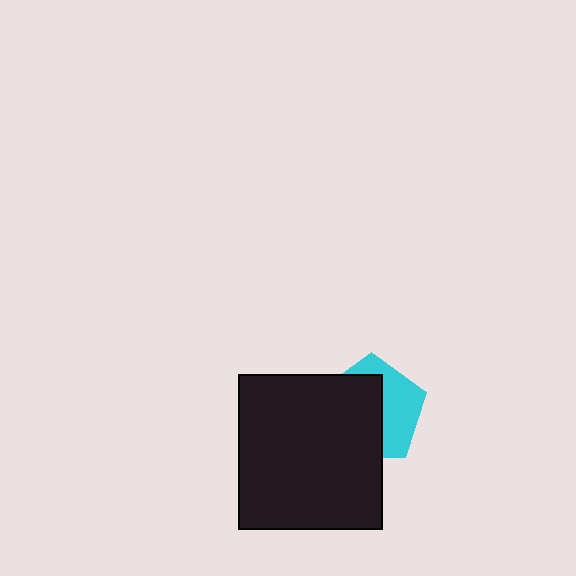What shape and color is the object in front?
The object in front is a black rectangle.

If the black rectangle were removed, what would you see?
You would see the complete cyan pentagon.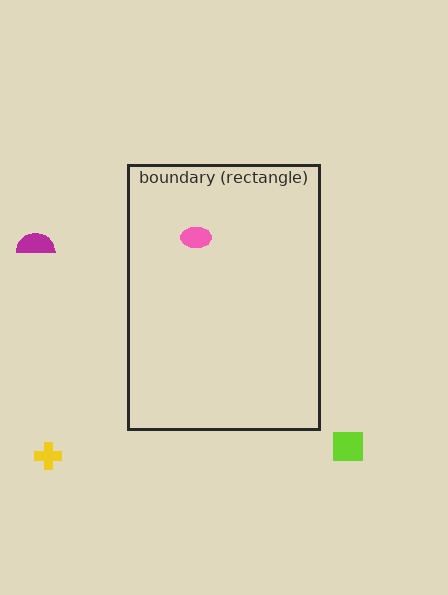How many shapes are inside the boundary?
1 inside, 3 outside.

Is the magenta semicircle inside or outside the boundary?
Outside.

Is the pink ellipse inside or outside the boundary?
Inside.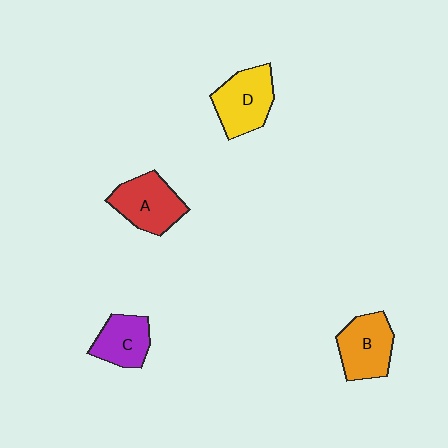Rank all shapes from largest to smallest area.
From largest to smallest: D (yellow), A (red), B (orange), C (purple).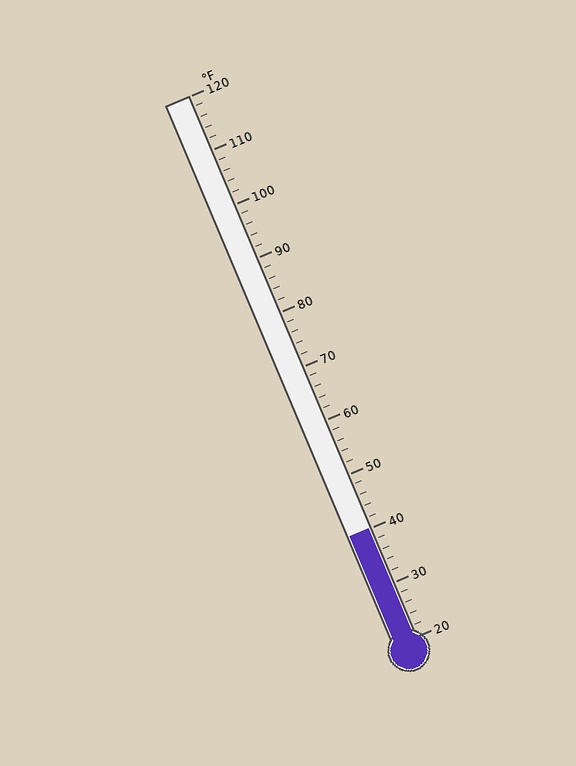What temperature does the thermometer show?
The thermometer shows approximately 40°F.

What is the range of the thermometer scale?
The thermometer scale ranges from 20°F to 120°F.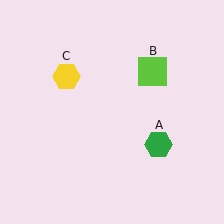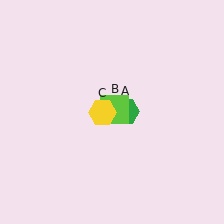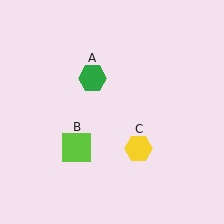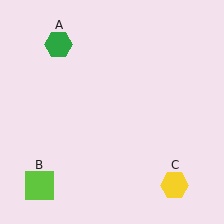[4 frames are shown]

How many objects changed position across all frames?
3 objects changed position: green hexagon (object A), lime square (object B), yellow hexagon (object C).